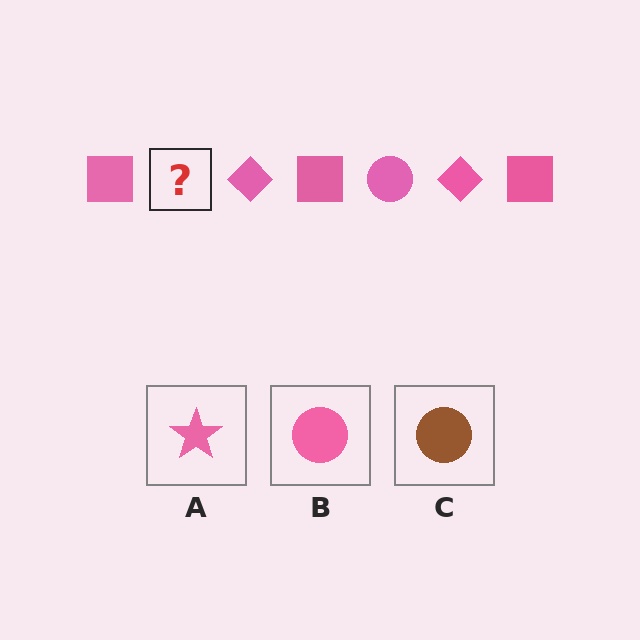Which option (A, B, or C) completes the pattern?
B.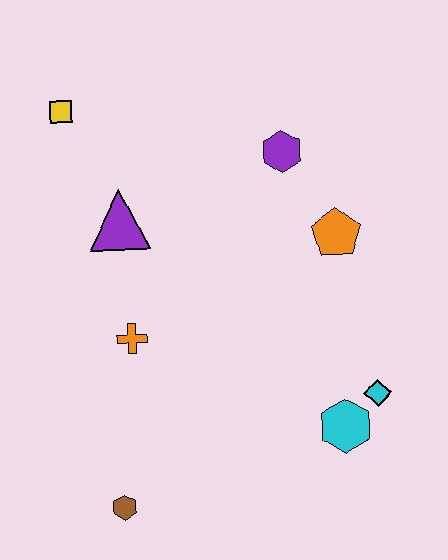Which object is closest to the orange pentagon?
The purple hexagon is closest to the orange pentagon.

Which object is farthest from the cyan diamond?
The yellow square is farthest from the cyan diamond.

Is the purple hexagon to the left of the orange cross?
No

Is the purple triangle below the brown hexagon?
No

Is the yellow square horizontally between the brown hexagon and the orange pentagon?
No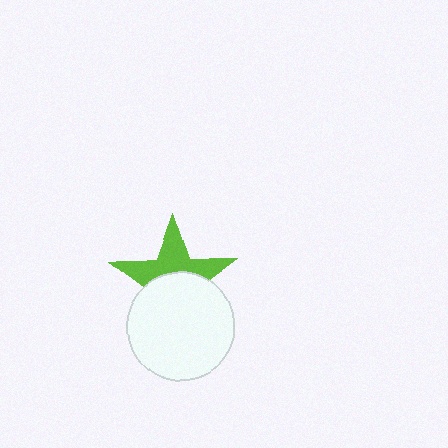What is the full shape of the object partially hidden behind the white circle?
The partially hidden object is a lime star.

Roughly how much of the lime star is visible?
About half of it is visible (roughly 48%).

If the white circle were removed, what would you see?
You would see the complete lime star.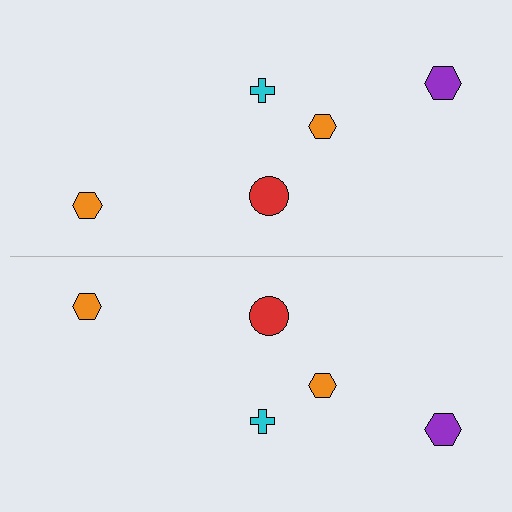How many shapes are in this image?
There are 10 shapes in this image.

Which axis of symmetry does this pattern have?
The pattern has a horizontal axis of symmetry running through the center of the image.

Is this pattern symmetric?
Yes, this pattern has bilateral (reflection) symmetry.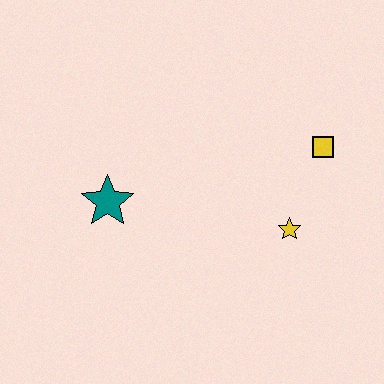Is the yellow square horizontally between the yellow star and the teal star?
No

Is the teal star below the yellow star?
No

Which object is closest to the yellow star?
The yellow square is closest to the yellow star.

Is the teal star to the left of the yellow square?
Yes